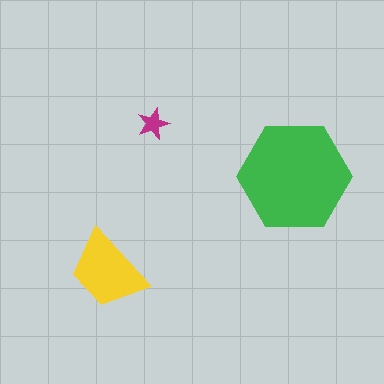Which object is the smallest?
The magenta star.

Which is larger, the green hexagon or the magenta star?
The green hexagon.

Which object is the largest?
The green hexagon.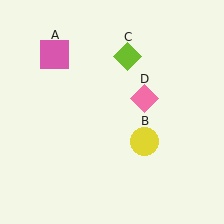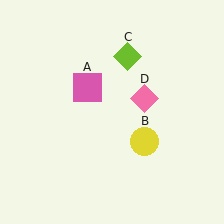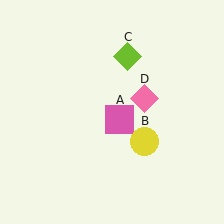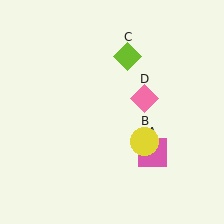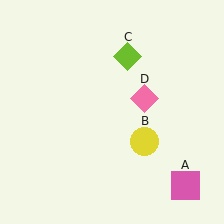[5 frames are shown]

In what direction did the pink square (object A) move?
The pink square (object A) moved down and to the right.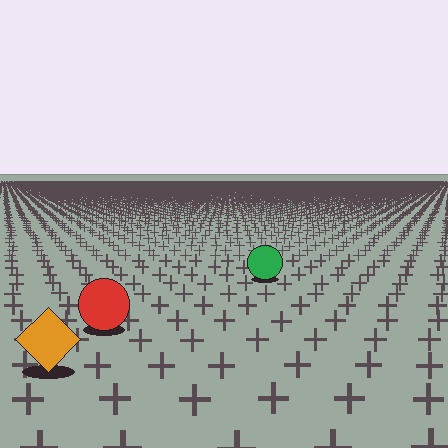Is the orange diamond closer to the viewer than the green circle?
Yes. The orange diamond is closer — you can tell from the texture gradient: the ground texture is coarser near it.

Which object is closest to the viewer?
The orange diamond is closest. The texture marks near it are larger and more spread out.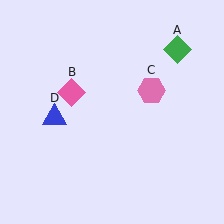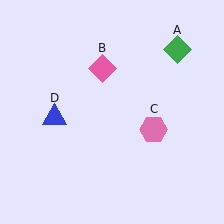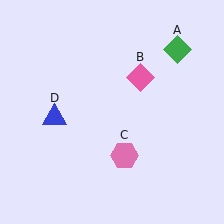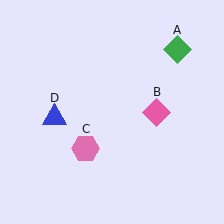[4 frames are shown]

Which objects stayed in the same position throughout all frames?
Green diamond (object A) and blue triangle (object D) remained stationary.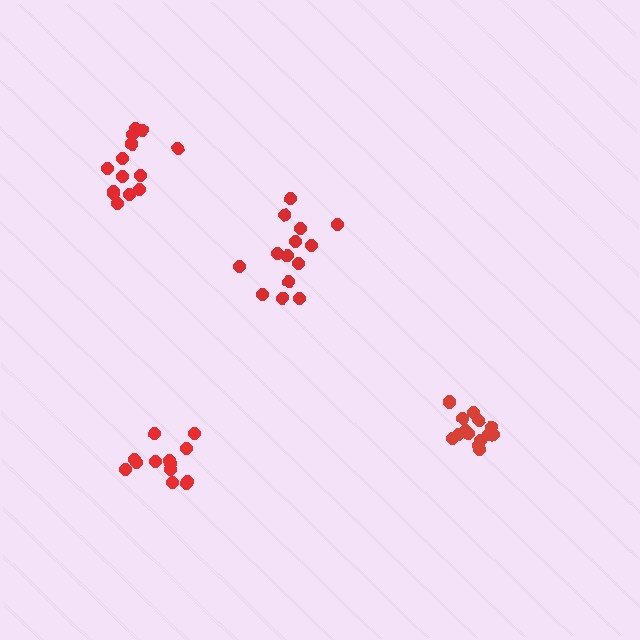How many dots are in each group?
Group 1: 13 dots, Group 2: 14 dots, Group 3: 15 dots, Group 4: 14 dots (56 total).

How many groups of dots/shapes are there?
There are 4 groups.